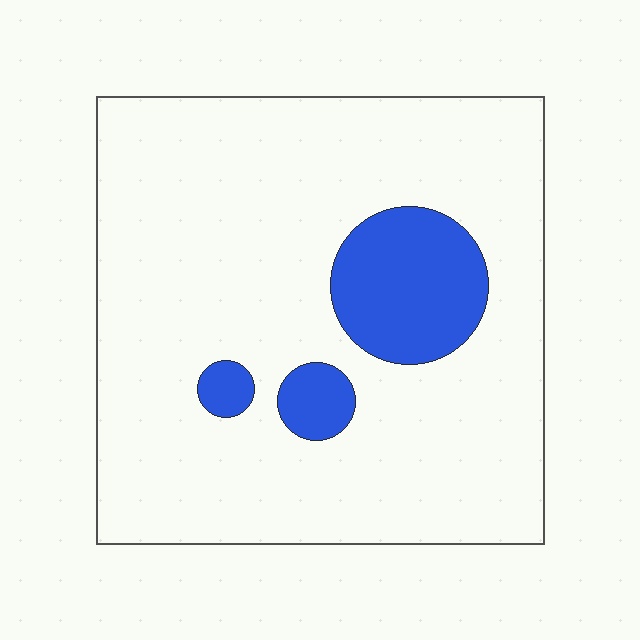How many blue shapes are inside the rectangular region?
3.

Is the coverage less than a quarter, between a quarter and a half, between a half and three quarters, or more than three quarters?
Less than a quarter.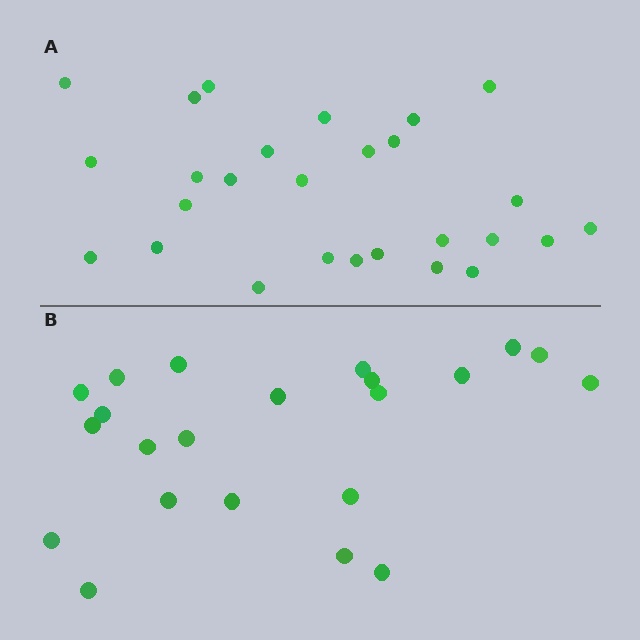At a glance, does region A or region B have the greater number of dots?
Region A (the top region) has more dots.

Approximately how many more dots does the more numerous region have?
Region A has about 5 more dots than region B.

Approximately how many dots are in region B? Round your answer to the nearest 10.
About 20 dots. (The exact count is 22, which rounds to 20.)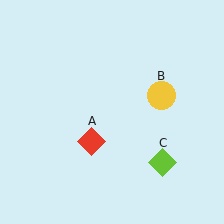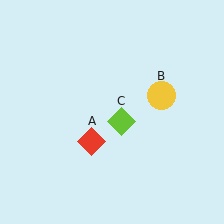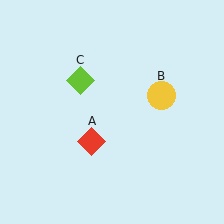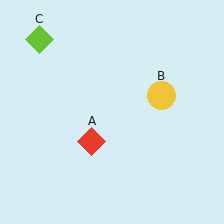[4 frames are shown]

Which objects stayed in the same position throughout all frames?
Red diamond (object A) and yellow circle (object B) remained stationary.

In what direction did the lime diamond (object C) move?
The lime diamond (object C) moved up and to the left.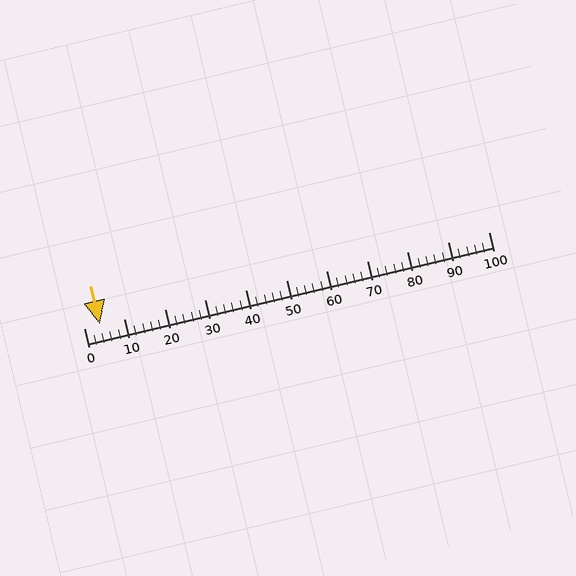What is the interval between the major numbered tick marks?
The major tick marks are spaced 10 units apart.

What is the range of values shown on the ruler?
The ruler shows values from 0 to 100.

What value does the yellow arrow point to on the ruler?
The yellow arrow points to approximately 4.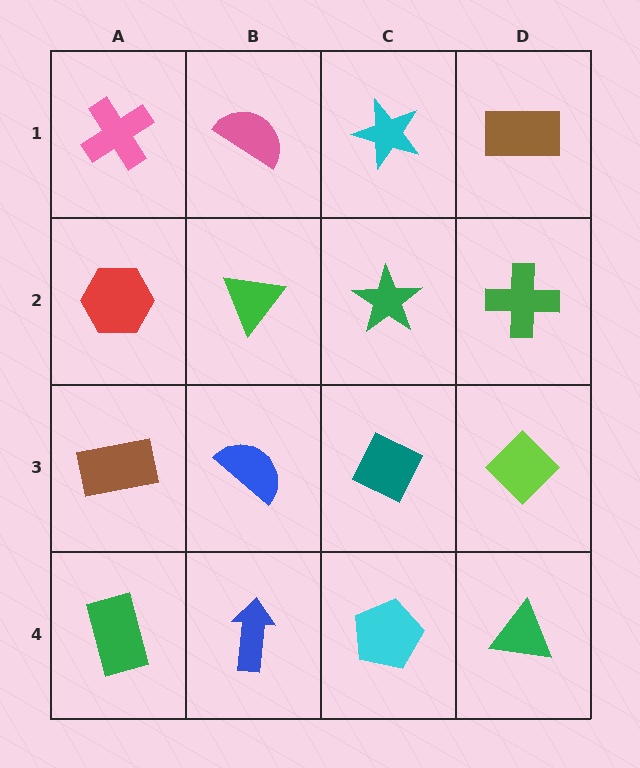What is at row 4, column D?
A green triangle.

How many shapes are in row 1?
4 shapes.